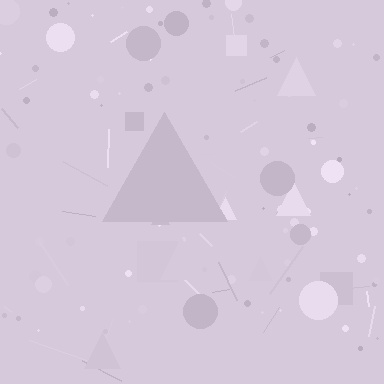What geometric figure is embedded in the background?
A triangle is embedded in the background.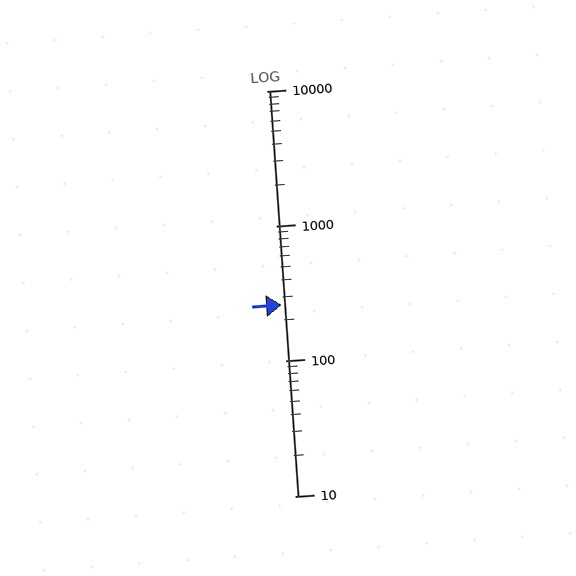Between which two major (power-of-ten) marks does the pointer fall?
The pointer is between 100 and 1000.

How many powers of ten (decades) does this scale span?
The scale spans 3 decades, from 10 to 10000.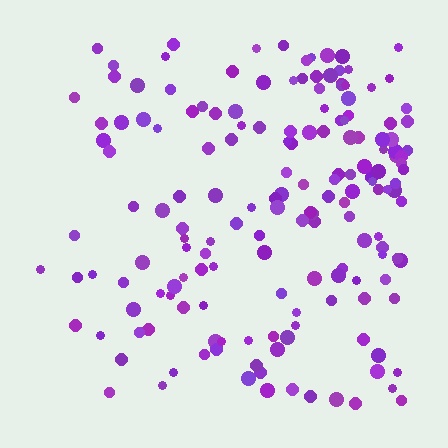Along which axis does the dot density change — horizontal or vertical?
Horizontal.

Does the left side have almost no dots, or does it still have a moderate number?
Still a moderate number, just noticeably fewer than the right.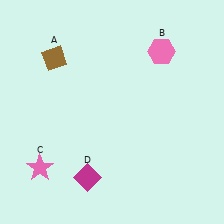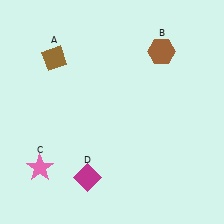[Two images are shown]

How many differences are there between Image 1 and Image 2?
There is 1 difference between the two images.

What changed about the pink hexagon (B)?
In Image 1, B is pink. In Image 2, it changed to brown.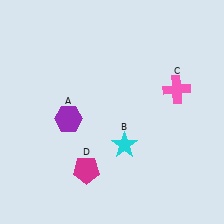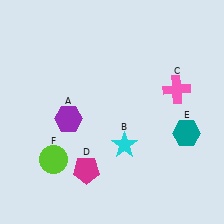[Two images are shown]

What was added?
A teal hexagon (E), a lime circle (F) were added in Image 2.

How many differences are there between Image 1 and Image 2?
There are 2 differences between the two images.